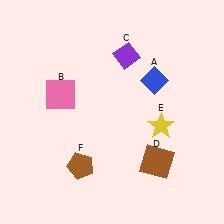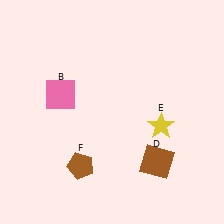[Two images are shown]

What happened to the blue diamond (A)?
The blue diamond (A) was removed in Image 2. It was in the top-right area of Image 1.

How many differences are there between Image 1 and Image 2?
There are 2 differences between the two images.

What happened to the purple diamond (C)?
The purple diamond (C) was removed in Image 2. It was in the top-right area of Image 1.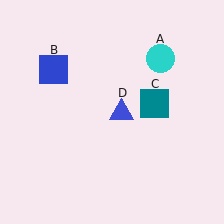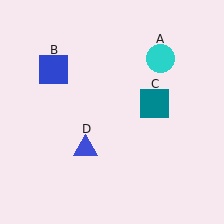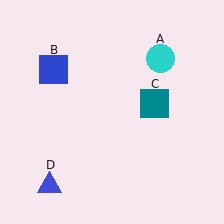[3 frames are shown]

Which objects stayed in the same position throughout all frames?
Cyan circle (object A) and blue square (object B) and teal square (object C) remained stationary.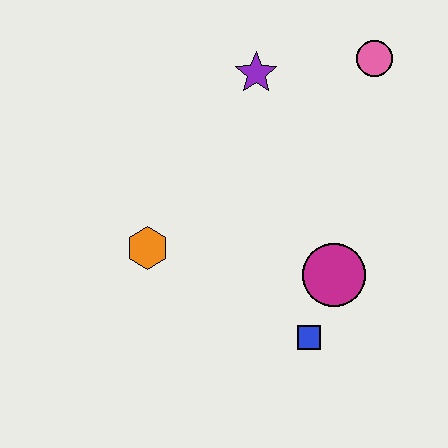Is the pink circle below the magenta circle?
No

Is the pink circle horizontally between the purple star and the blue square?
No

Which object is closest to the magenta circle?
The blue square is closest to the magenta circle.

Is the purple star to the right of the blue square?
No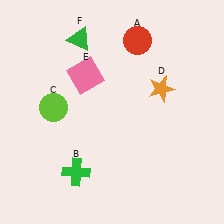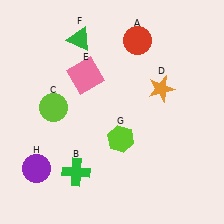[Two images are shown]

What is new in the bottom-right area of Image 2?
A lime hexagon (G) was added in the bottom-right area of Image 2.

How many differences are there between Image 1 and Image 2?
There are 2 differences between the two images.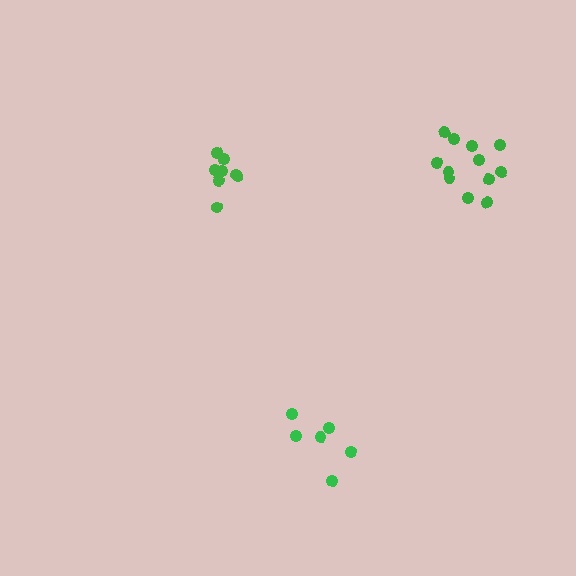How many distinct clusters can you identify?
There are 3 distinct clusters.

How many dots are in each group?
Group 1: 12 dots, Group 2: 6 dots, Group 3: 8 dots (26 total).